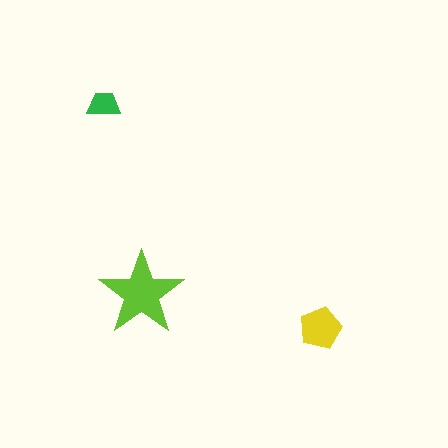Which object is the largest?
The lime star.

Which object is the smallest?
The green trapezoid.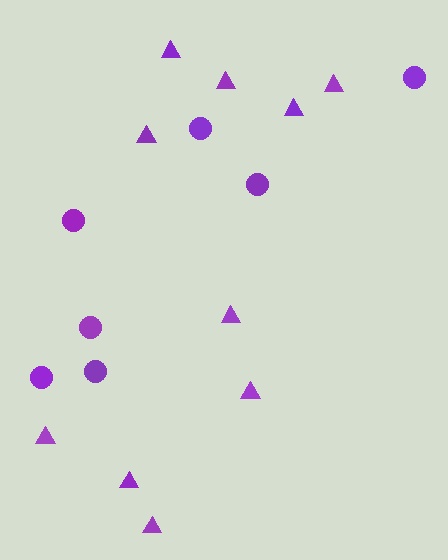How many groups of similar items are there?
There are 2 groups: one group of triangles (10) and one group of circles (7).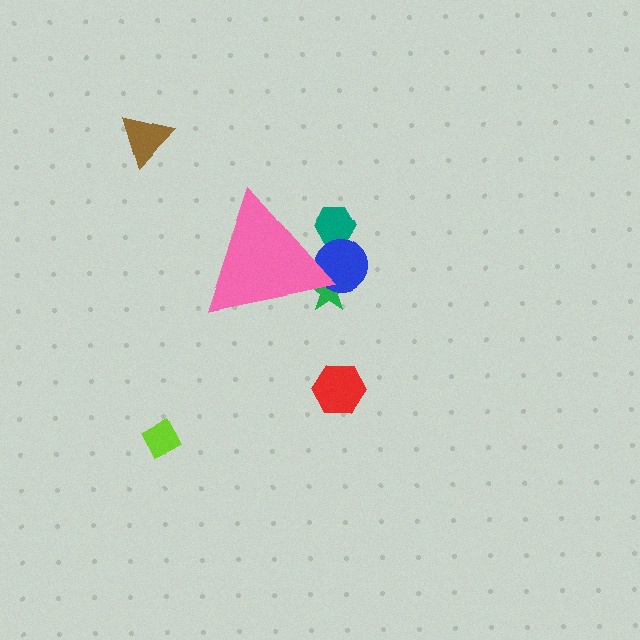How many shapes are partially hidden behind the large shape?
3 shapes are partially hidden.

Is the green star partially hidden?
Yes, the green star is partially hidden behind the pink triangle.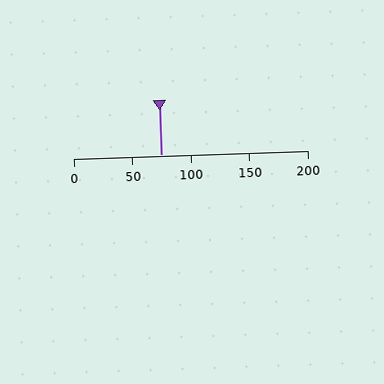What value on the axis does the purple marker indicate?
The marker indicates approximately 75.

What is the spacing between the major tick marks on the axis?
The major ticks are spaced 50 apart.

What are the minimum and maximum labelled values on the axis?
The axis runs from 0 to 200.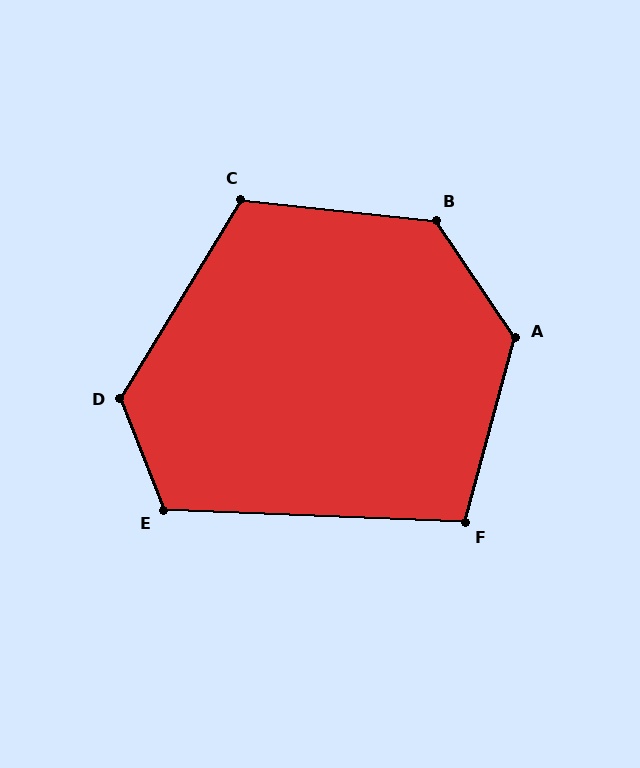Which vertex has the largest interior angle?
A, at approximately 131 degrees.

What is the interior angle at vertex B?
Approximately 130 degrees (obtuse).